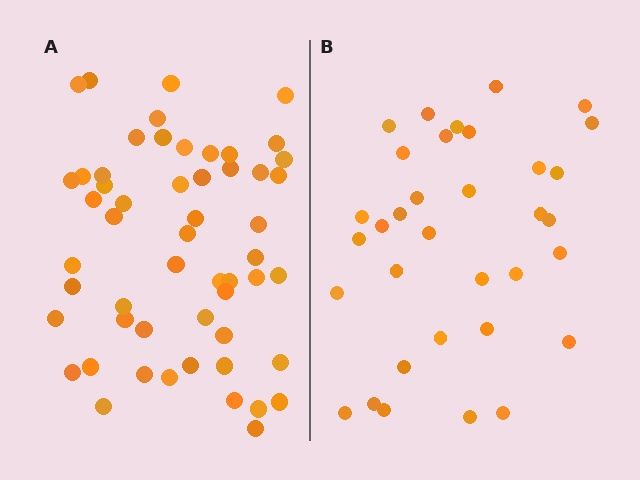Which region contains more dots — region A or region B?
Region A (the left region) has more dots.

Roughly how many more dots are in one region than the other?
Region A has approximately 20 more dots than region B.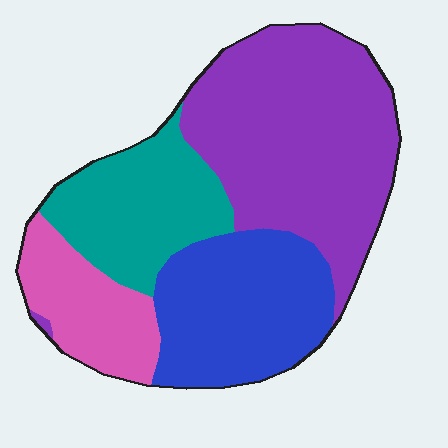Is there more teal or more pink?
Teal.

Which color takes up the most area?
Purple, at roughly 40%.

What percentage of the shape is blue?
Blue takes up about one quarter (1/4) of the shape.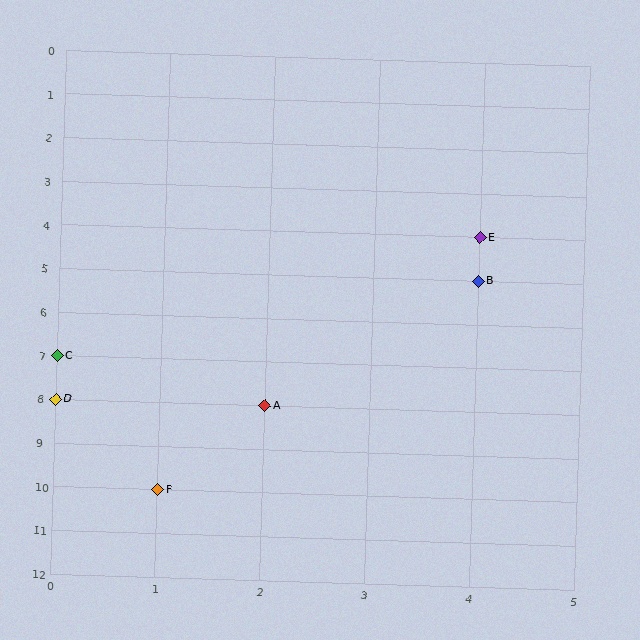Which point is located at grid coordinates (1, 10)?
Point F is at (1, 10).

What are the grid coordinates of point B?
Point B is at grid coordinates (4, 5).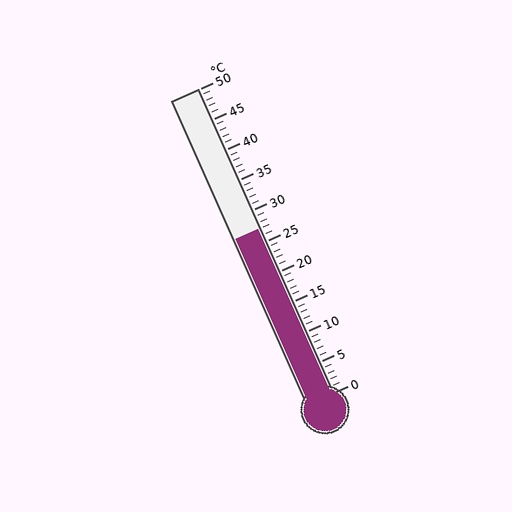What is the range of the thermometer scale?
The thermometer scale ranges from 0°C to 50°C.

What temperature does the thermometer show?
The thermometer shows approximately 27°C.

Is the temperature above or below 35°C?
The temperature is below 35°C.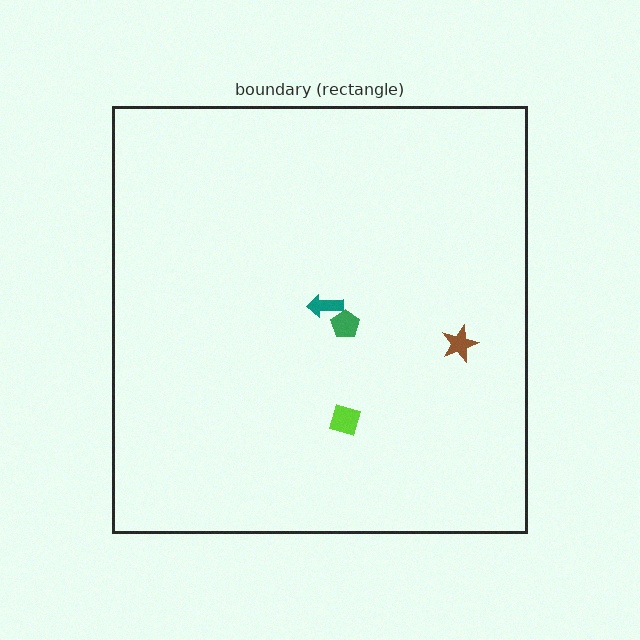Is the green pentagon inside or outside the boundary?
Inside.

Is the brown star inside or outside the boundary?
Inside.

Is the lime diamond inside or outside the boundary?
Inside.